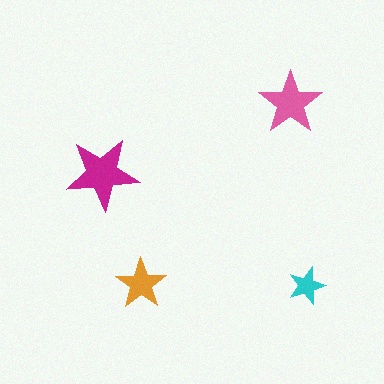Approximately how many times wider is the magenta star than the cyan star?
About 2 times wider.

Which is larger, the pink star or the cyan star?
The pink one.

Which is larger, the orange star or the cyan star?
The orange one.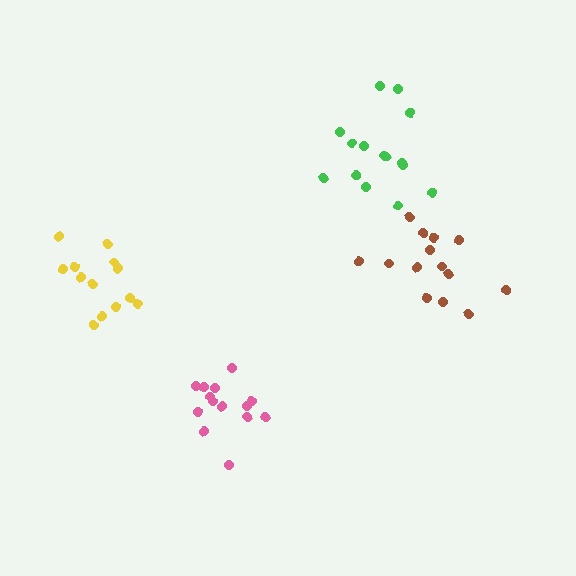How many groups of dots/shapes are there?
There are 4 groups.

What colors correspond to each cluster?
The clusters are colored: brown, yellow, green, pink.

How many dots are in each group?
Group 1: 14 dots, Group 2: 13 dots, Group 3: 15 dots, Group 4: 14 dots (56 total).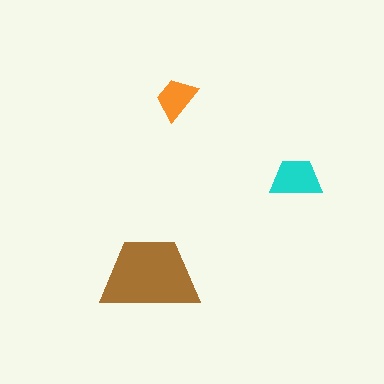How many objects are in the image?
There are 3 objects in the image.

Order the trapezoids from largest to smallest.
the brown one, the cyan one, the orange one.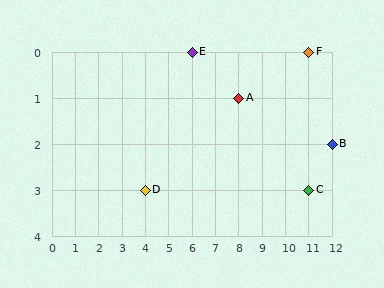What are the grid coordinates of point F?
Point F is at grid coordinates (11, 0).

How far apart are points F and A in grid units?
Points F and A are 3 columns and 1 row apart (about 3.2 grid units diagonally).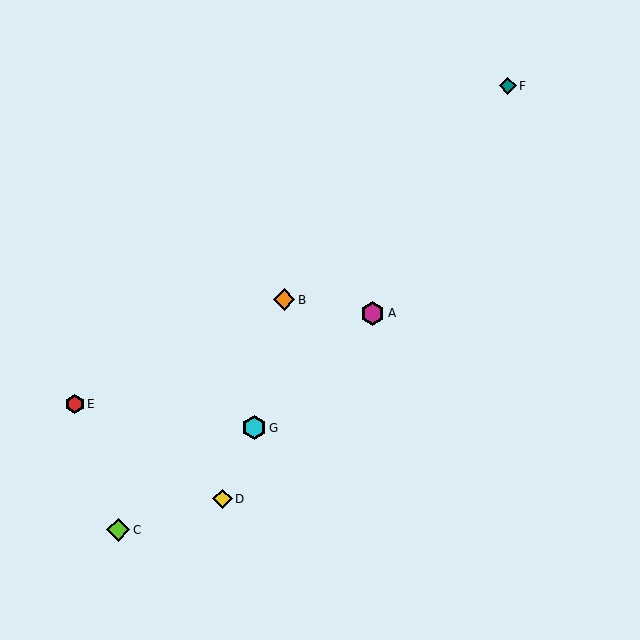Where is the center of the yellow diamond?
The center of the yellow diamond is at (222, 499).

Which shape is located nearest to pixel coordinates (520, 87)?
The teal diamond (labeled F) at (508, 86) is nearest to that location.